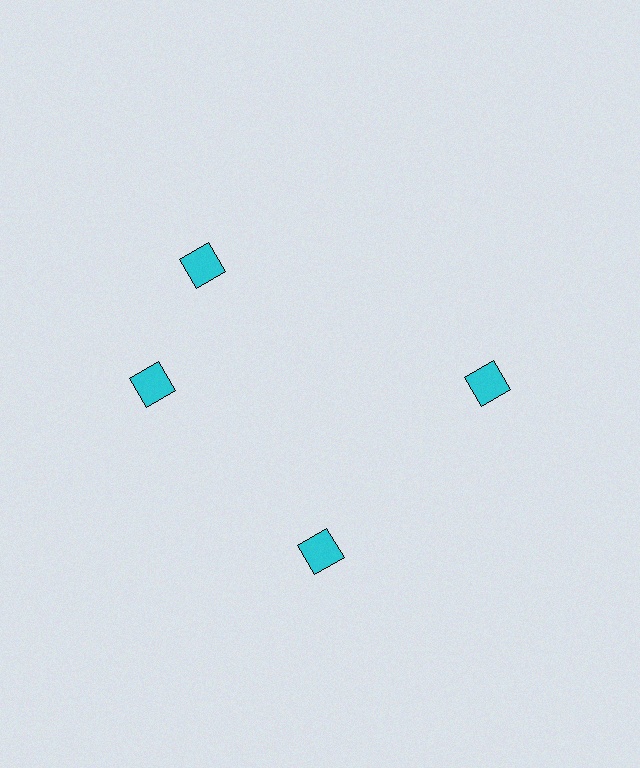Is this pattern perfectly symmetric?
No. The 4 cyan diamonds are arranged in a ring, but one element near the 12 o'clock position is rotated out of alignment along the ring, breaking the 4-fold rotational symmetry.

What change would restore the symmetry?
The symmetry would be restored by rotating it back into even spacing with its neighbors so that all 4 diamonds sit at equal angles and equal distance from the center.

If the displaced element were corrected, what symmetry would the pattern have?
It would have 4-fold rotational symmetry — the pattern would map onto itself every 90 degrees.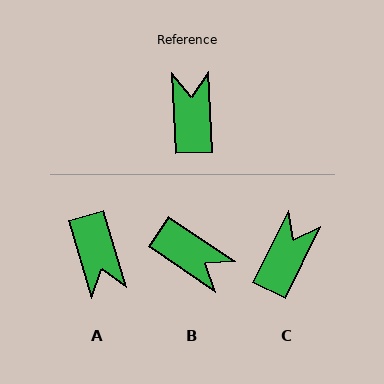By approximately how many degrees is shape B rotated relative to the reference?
Approximately 127 degrees clockwise.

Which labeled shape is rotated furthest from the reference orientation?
A, about 166 degrees away.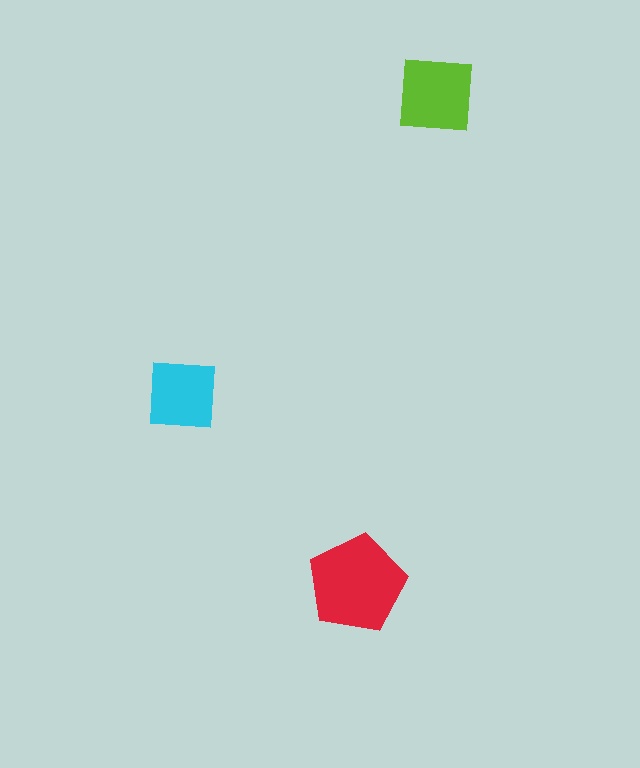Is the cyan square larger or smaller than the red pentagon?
Smaller.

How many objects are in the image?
There are 3 objects in the image.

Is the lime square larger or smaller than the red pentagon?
Smaller.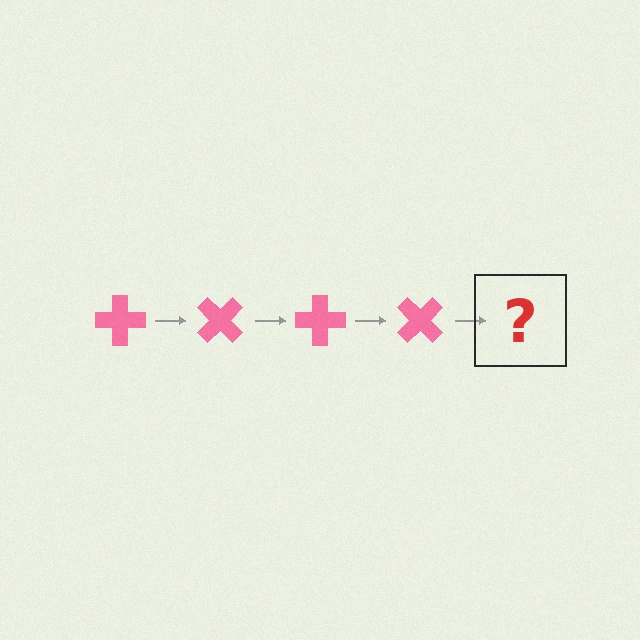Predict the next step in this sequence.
The next step is a pink cross rotated 180 degrees.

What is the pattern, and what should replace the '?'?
The pattern is that the cross rotates 45 degrees each step. The '?' should be a pink cross rotated 180 degrees.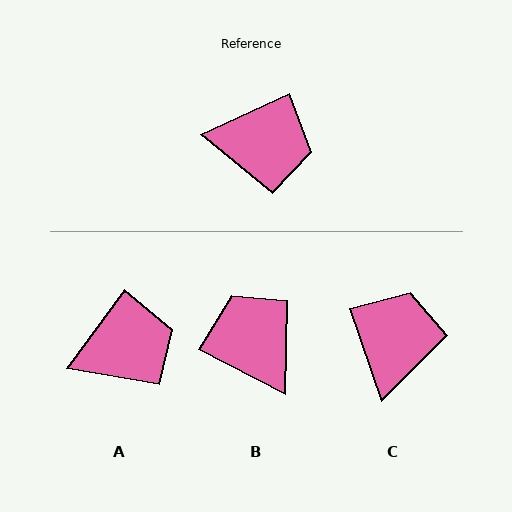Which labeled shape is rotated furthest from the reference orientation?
B, about 128 degrees away.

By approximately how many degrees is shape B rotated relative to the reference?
Approximately 128 degrees counter-clockwise.